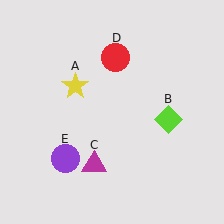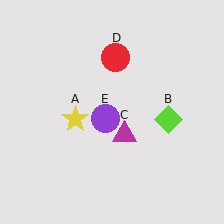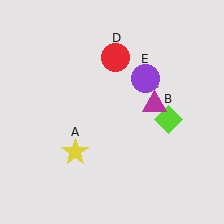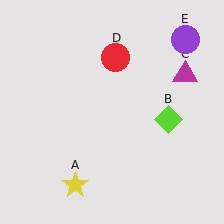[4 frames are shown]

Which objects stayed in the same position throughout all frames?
Lime diamond (object B) and red circle (object D) remained stationary.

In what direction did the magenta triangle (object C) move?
The magenta triangle (object C) moved up and to the right.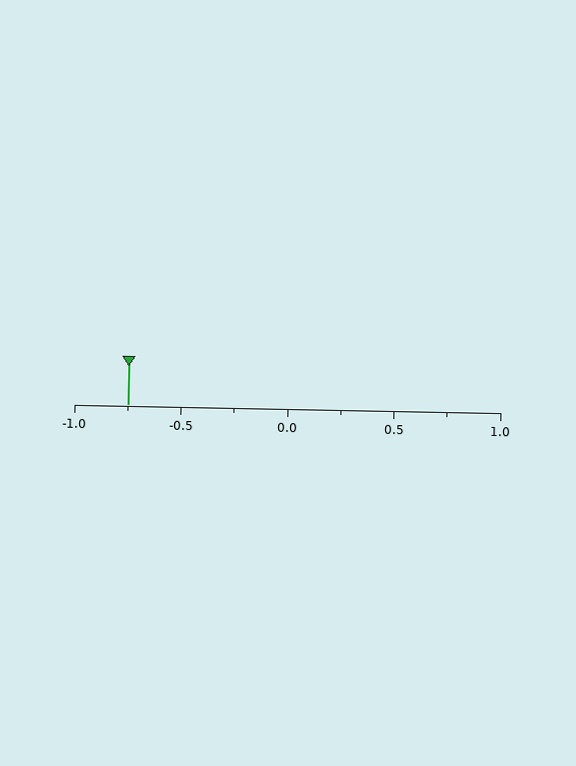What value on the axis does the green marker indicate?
The marker indicates approximately -0.75.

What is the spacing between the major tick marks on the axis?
The major ticks are spaced 0.5 apart.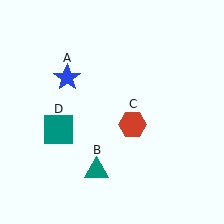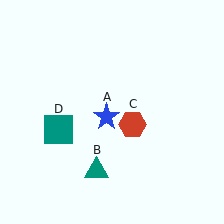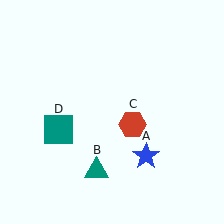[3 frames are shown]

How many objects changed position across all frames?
1 object changed position: blue star (object A).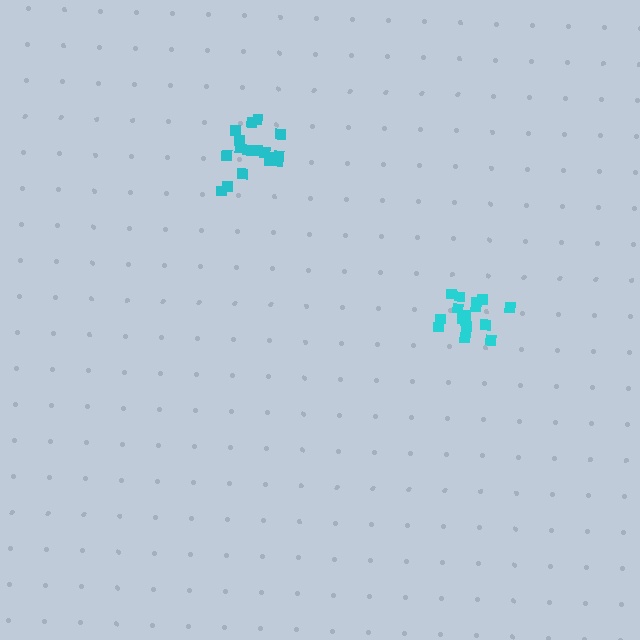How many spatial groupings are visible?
There are 2 spatial groupings.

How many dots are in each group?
Group 1: 17 dots, Group 2: 17 dots (34 total).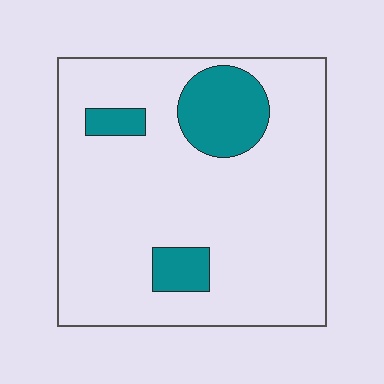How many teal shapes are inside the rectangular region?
3.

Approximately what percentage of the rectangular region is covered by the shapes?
Approximately 15%.